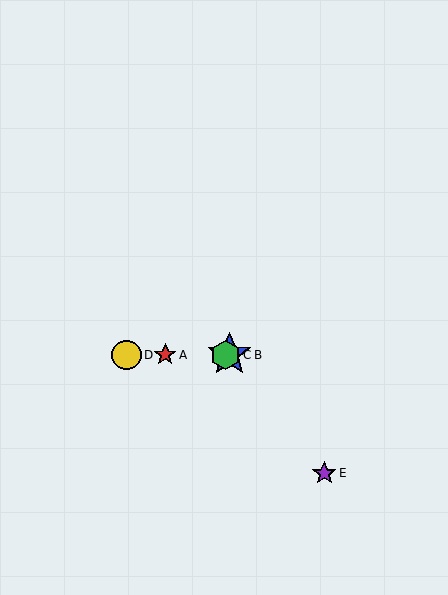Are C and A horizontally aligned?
Yes, both are at y≈355.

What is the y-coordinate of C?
Object C is at y≈355.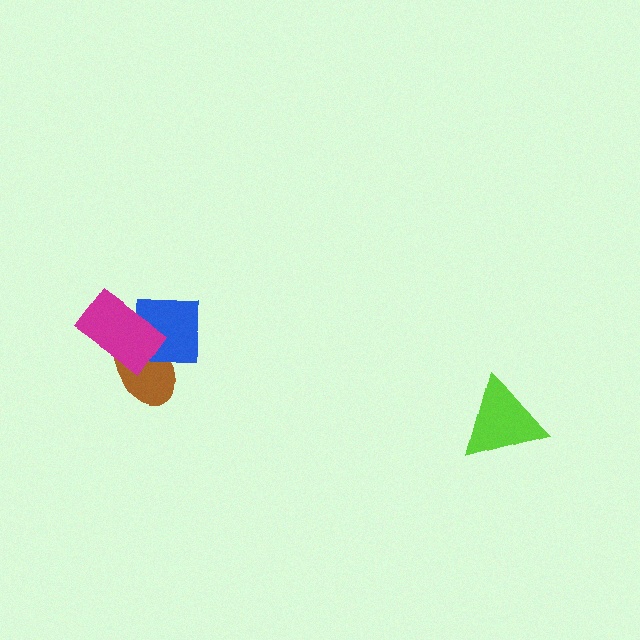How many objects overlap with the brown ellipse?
2 objects overlap with the brown ellipse.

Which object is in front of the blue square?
The magenta rectangle is in front of the blue square.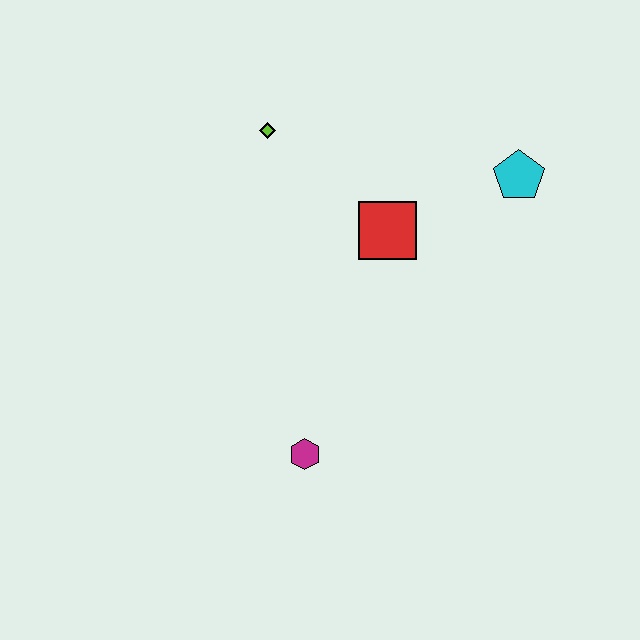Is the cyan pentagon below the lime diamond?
Yes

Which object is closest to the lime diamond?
The red square is closest to the lime diamond.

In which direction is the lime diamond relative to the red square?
The lime diamond is to the left of the red square.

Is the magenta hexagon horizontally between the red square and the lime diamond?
Yes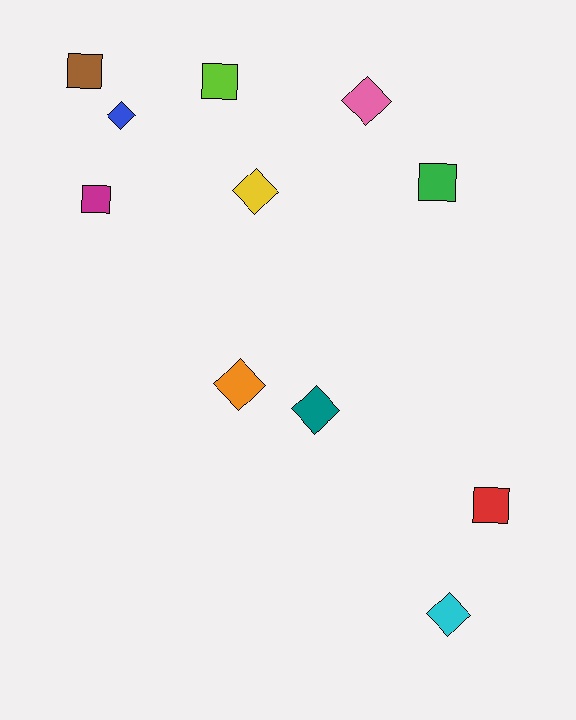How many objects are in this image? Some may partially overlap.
There are 11 objects.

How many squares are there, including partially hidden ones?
There are 5 squares.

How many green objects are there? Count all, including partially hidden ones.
There is 1 green object.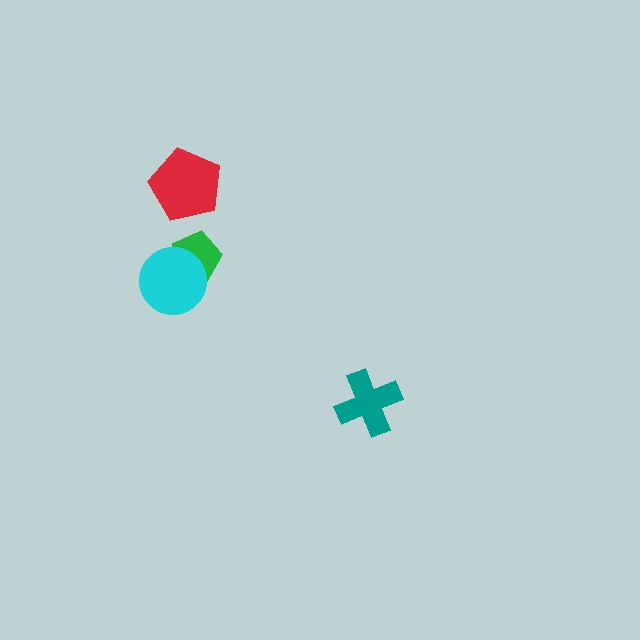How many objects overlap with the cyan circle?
1 object overlaps with the cyan circle.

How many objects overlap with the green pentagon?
1 object overlaps with the green pentagon.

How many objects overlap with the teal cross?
0 objects overlap with the teal cross.